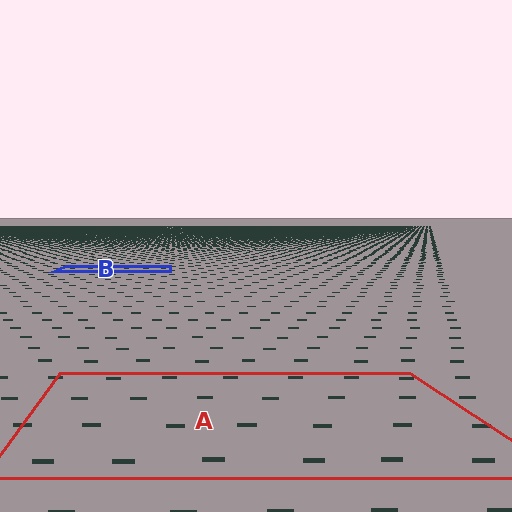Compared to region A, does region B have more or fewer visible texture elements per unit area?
Region B has more texture elements per unit area — they are packed more densely because it is farther away.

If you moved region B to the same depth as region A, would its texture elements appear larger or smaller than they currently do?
They would appear larger. At a closer depth, the same texture elements are projected at a bigger on-screen size.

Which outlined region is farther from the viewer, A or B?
Region B is farther from the viewer — the texture elements inside it appear smaller and more densely packed.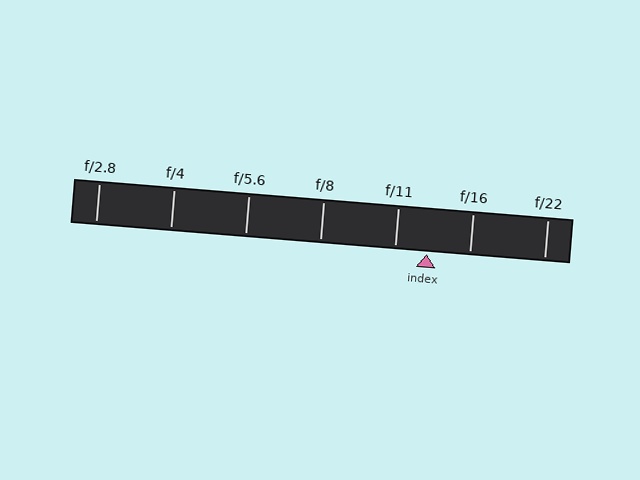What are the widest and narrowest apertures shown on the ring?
The widest aperture shown is f/2.8 and the narrowest is f/22.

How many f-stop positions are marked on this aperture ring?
There are 7 f-stop positions marked.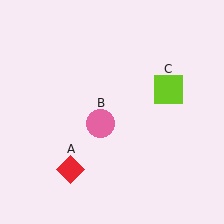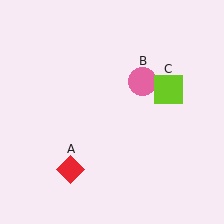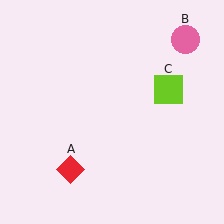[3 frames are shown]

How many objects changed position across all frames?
1 object changed position: pink circle (object B).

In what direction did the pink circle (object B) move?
The pink circle (object B) moved up and to the right.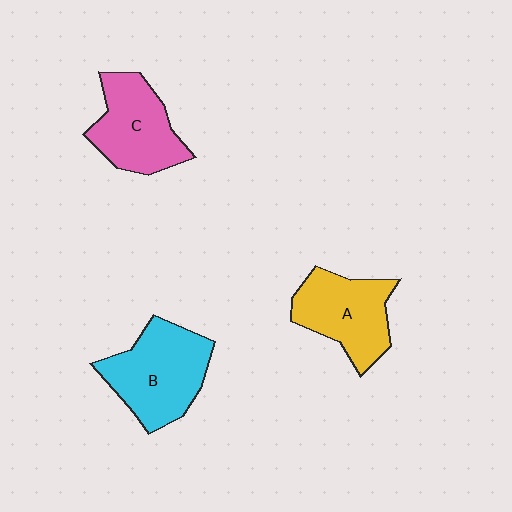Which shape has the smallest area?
Shape C (pink).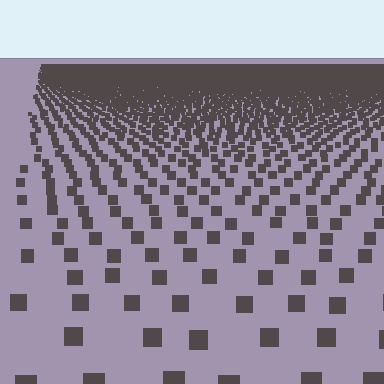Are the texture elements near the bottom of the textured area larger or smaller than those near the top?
Larger. Near the bottom, elements are closer to the viewer and appear at a bigger on-screen size.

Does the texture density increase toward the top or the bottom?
Density increases toward the top.